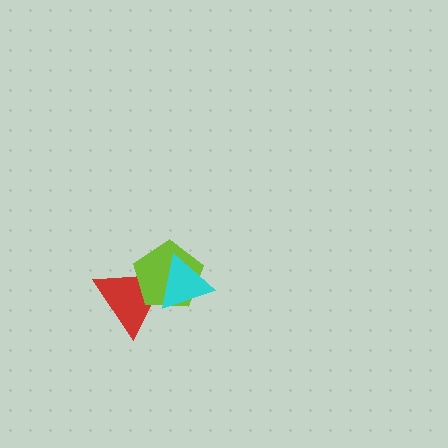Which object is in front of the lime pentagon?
The cyan triangle is in front of the lime pentagon.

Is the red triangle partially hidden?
Yes, it is partially covered by another shape.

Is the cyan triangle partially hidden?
No, no other shape covers it.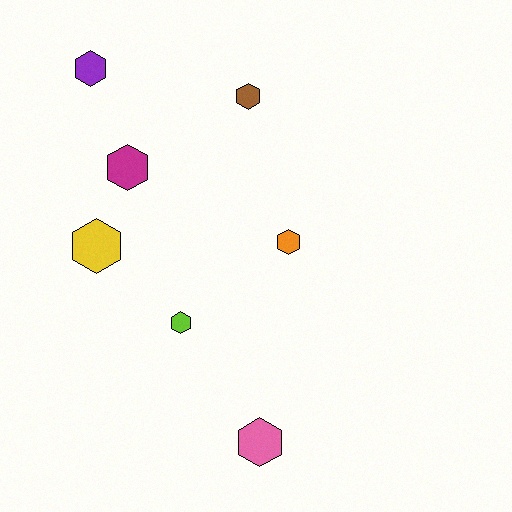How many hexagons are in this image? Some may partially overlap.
There are 7 hexagons.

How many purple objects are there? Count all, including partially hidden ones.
There is 1 purple object.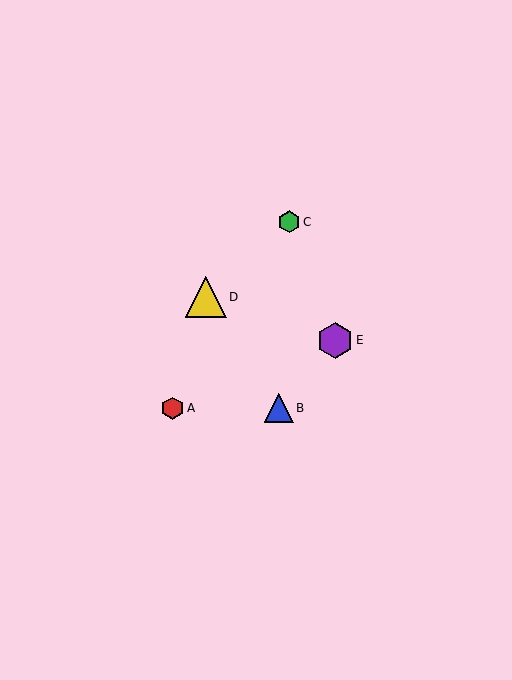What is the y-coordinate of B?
Object B is at y≈408.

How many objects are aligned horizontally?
2 objects (A, B) are aligned horizontally.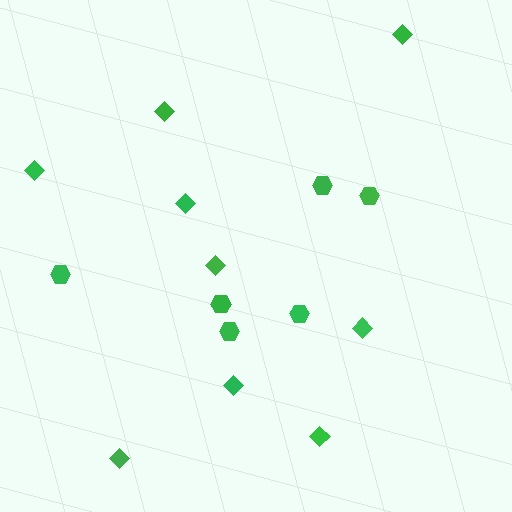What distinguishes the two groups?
There are 2 groups: one group of hexagons (6) and one group of diamonds (9).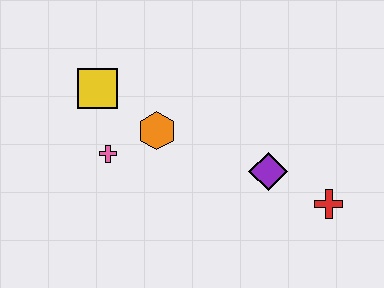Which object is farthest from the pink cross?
The red cross is farthest from the pink cross.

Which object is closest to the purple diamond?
The red cross is closest to the purple diamond.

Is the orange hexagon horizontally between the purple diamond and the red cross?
No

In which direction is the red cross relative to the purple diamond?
The red cross is to the right of the purple diamond.